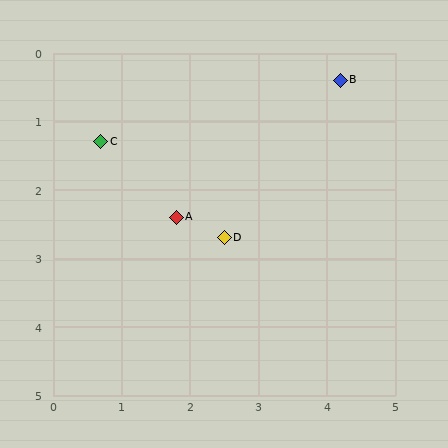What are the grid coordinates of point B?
Point B is at approximately (4.2, 0.4).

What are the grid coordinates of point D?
Point D is at approximately (2.5, 2.7).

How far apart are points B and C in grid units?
Points B and C are about 3.6 grid units apart.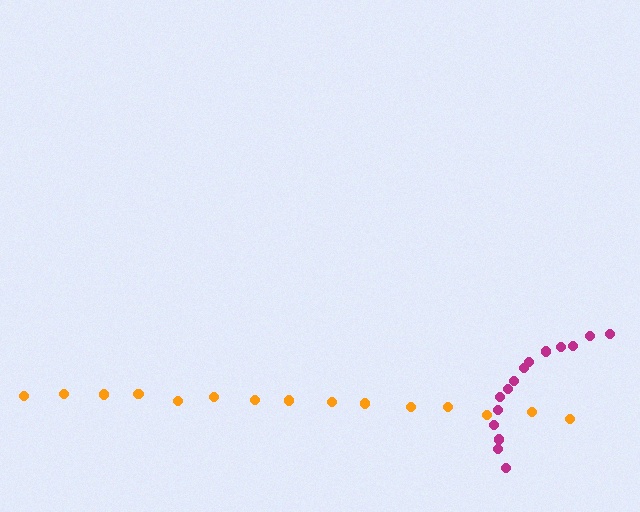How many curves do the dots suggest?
There are 2 distinct paths.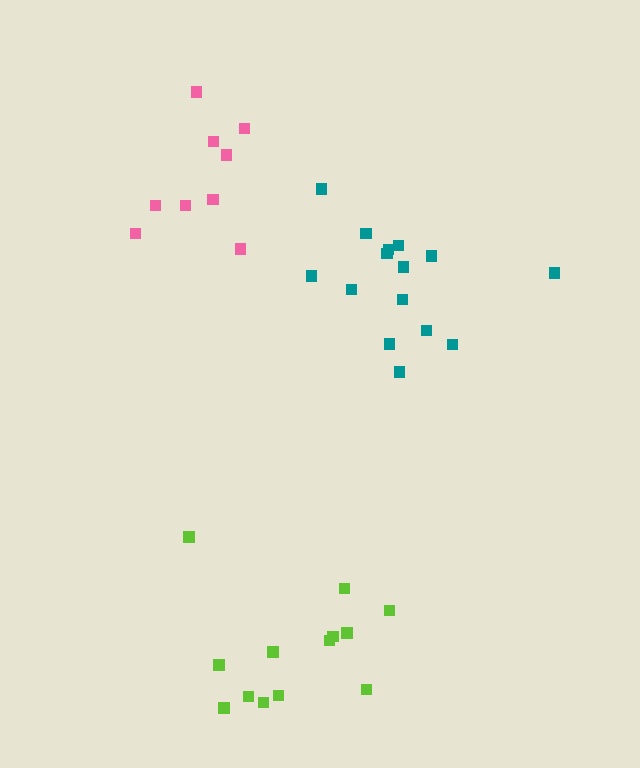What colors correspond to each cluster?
The clusters are colored: pink, lime, teal.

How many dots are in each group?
Group 1: 9 dots, Group 2: 13 dots, Group 3: 15 dots (37 total).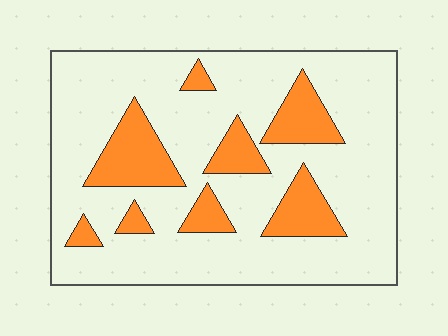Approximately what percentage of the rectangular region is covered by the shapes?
Approximately 20%.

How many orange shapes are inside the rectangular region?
8.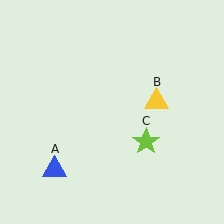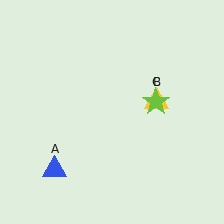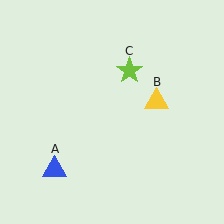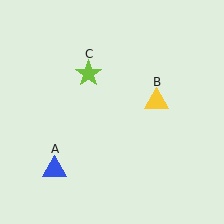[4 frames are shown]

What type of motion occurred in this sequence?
The lime star (object C) rotated counterclockwise around the center of the scene.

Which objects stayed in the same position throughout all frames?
Blue triangle (object A) and yellow triangle (object B) remained stationary.